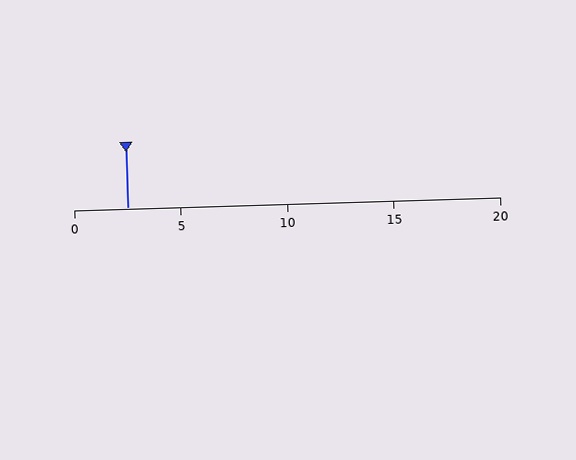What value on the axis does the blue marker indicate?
The marker indicates approximately 2.5.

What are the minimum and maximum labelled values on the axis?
The axis runs from 0 to 20.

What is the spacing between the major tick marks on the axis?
The major ticks are spaced 5 apart.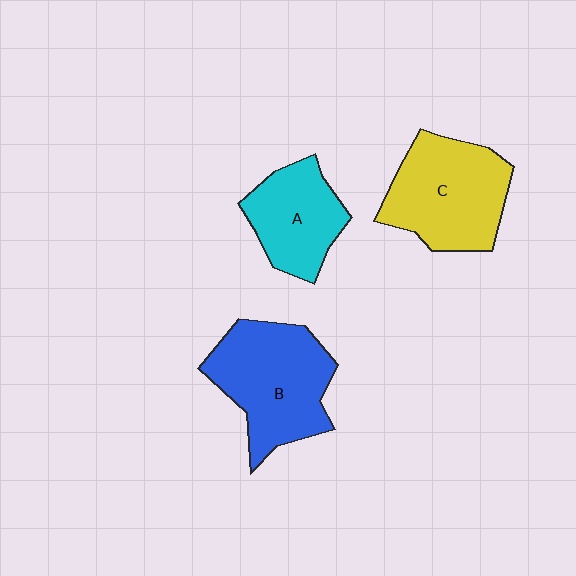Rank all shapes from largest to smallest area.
From largest to smallest: B (blue), C (yellow), A (cyan).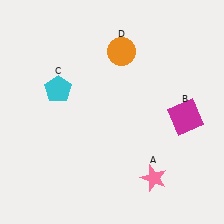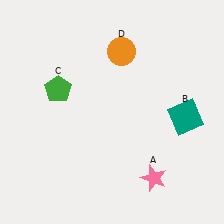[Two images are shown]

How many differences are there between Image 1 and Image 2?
There are 2 differences between the two images.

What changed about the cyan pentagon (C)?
In Image 1, C is cyan. In Image 2, it changed to green.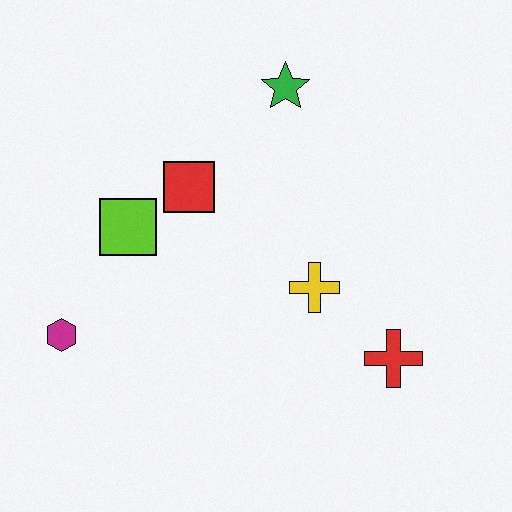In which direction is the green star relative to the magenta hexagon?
The green star is above the magenta hexagon.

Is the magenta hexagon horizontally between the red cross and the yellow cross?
No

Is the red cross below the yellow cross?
Yes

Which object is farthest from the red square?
The red cross is farthest from the red square.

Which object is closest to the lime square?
The red square is closest to the lime square.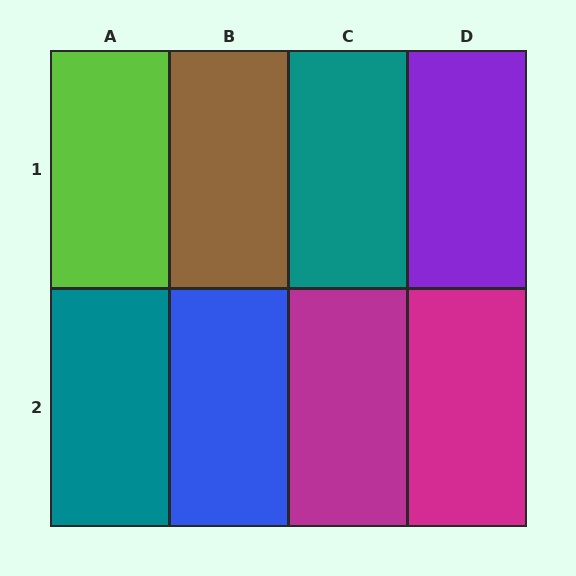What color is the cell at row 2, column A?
Teal.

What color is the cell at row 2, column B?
Blue.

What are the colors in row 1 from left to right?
Lime, brown, teal, purple.